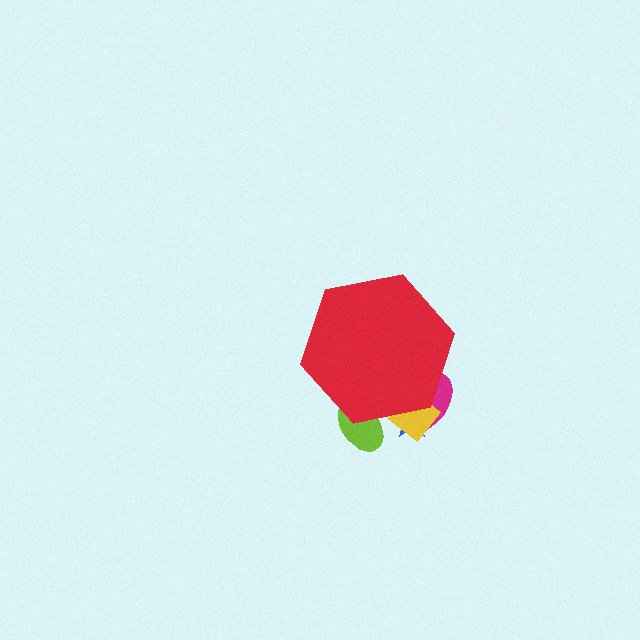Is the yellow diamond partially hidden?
Yes, the yellow diamond is partially hidden behind the red hexagon.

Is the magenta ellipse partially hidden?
Yes, the magenta ellipse is partially hidden behind the red hexagon.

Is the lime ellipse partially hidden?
Yes, the lime ellipse is partially hidden behind the red hexagon.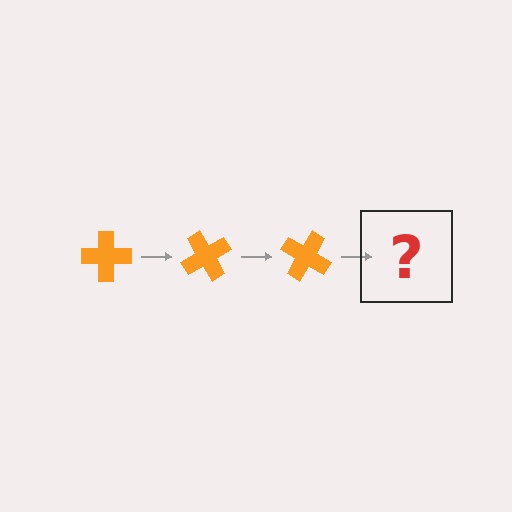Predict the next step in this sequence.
The next step is an orange cross rotated 180 degrees.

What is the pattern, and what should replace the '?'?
The pattern is that the cross rotates 60 degrees each step. The '?' should be an orange cross rotated 180 degrees.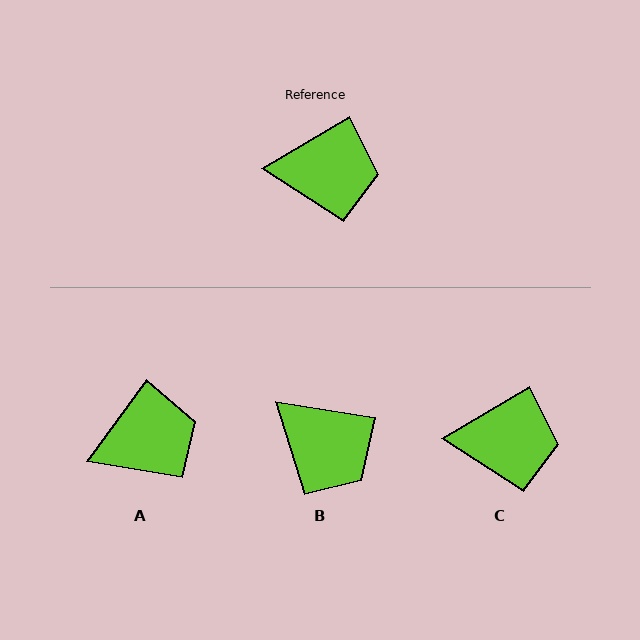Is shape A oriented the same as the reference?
No, it is off by about 23 degrees.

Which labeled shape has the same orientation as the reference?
C.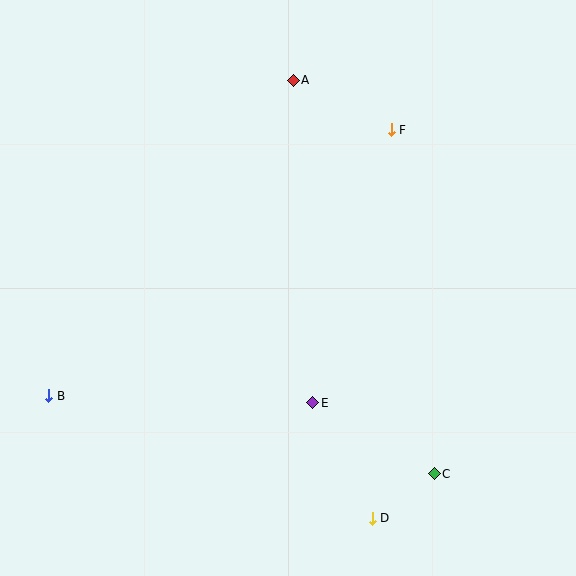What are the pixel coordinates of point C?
Point C is at (434, 474).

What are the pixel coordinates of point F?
Point F is at (391, 130).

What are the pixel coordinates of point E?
Point E is at (313, 403).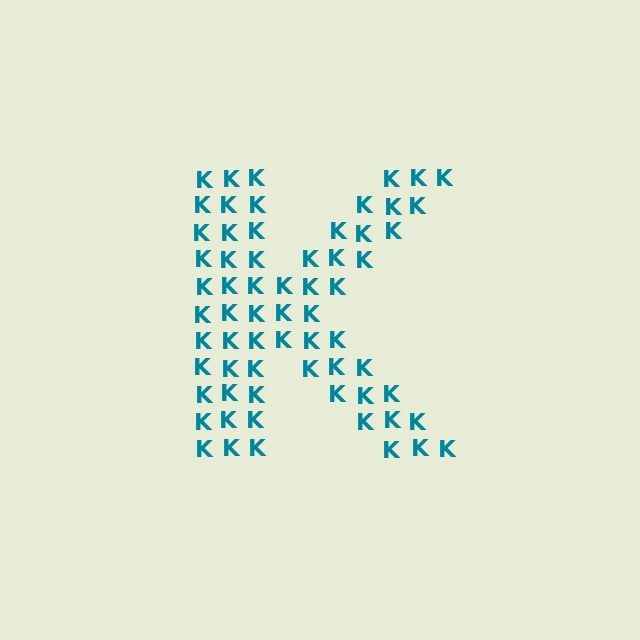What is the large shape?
The large shape is the letter K.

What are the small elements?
The small elements are letter K's.